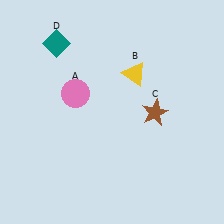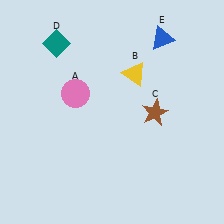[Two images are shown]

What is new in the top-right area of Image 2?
A blue triangle (E) was added in the top-right area of Image 2.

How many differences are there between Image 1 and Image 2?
There is 1 difference between the two images.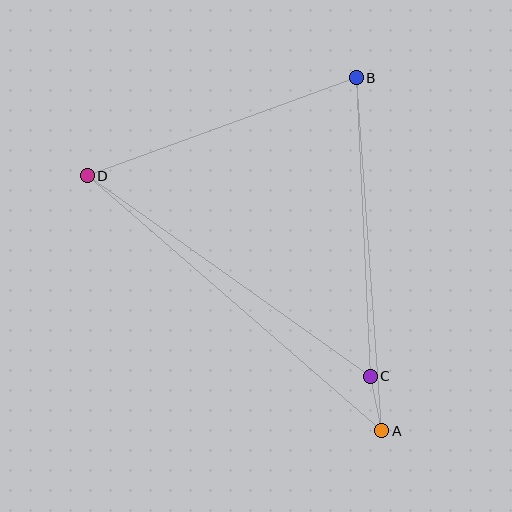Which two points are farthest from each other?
Points A and D are farthest from each other.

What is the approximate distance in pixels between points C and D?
The distance between C and D is approximately 347 pixels.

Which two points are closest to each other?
Points A and C are closest to each other.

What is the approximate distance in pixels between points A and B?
The distance between A and B is approximately 354 pixels.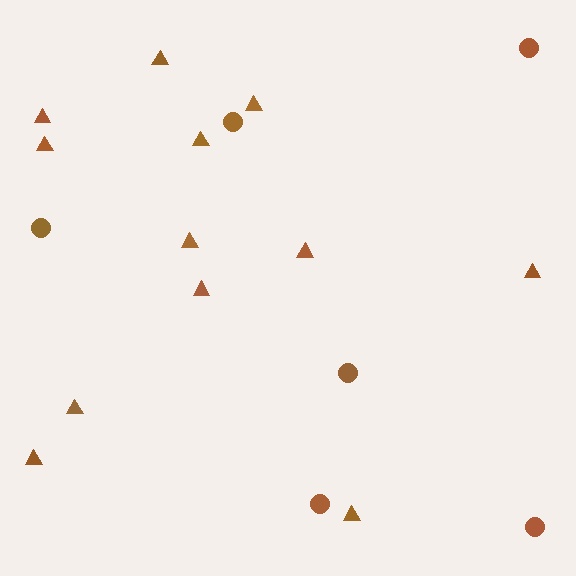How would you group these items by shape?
There are 2 groups: one group of circles (6) and one group of triangles (12).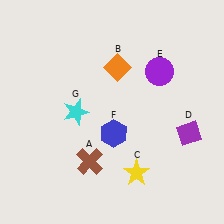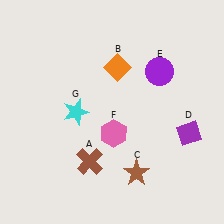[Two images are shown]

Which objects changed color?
C changed from yellow to brown. F changed from blue to pink.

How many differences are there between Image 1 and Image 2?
There are 2 differences between the two images.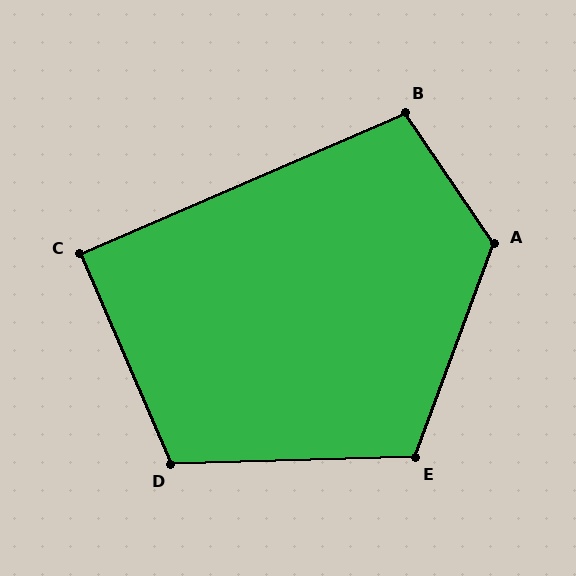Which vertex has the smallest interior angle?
C, at approximately 90 degrees.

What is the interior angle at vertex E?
Approximately 112 degrees (obtuse).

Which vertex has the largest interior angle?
A, at approximately 125 degrees.